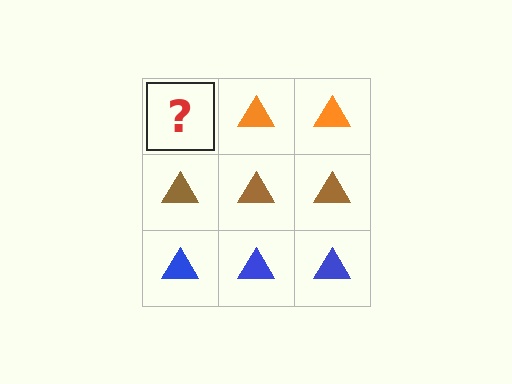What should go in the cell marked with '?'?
The missing cell should contain an orange triangle.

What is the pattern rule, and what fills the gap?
The rule is that each row has a consistent color. The gap should be filled with an orange triangle.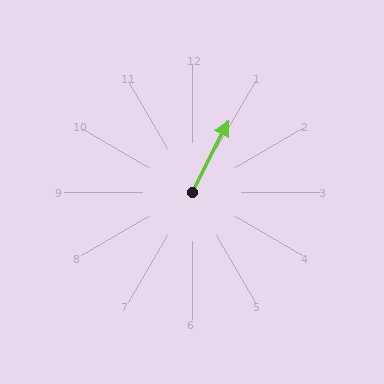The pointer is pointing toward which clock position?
Roughly 1 o'clock.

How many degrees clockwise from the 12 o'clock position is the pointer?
Approximately 27 degrees.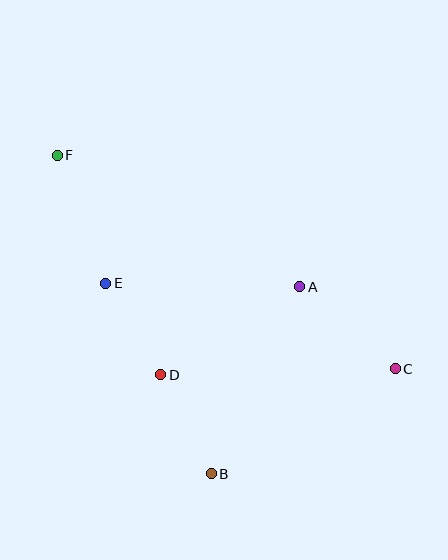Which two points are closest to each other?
Points D and E are closest to each other.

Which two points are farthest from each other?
Points C and F are farthest from each other.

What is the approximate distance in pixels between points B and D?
The distance between B and D is approximately 111 pixels.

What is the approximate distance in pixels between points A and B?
The distance between A and B is approximately 207 pixels.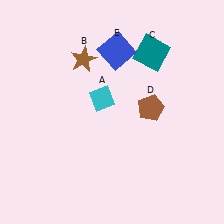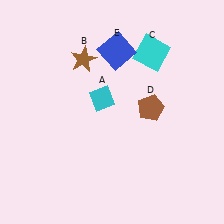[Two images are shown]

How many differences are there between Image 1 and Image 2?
There is 1 difference between the two images.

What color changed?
The square (C) changed from teal in Image 1 to cyan in Image 2.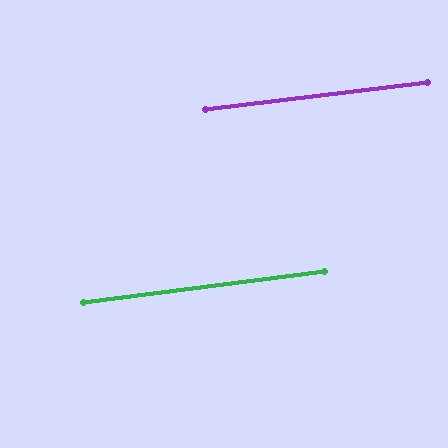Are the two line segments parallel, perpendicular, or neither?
Parallel — their directions differ by only 0.4°.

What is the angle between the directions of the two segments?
Approximately 0 degrees.